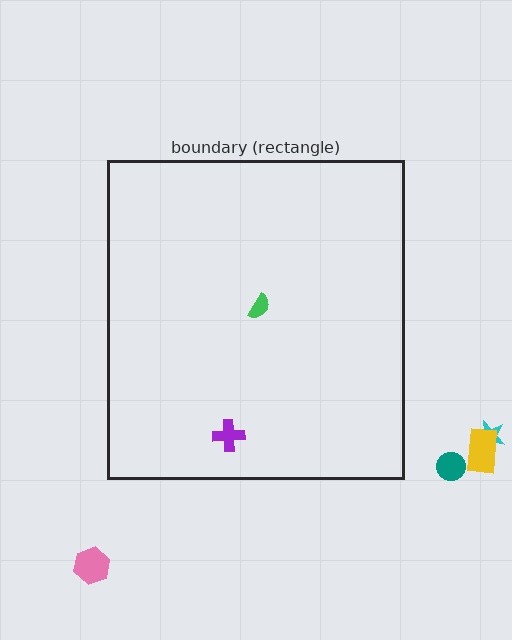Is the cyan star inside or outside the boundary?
Outside.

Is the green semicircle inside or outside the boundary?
Inside.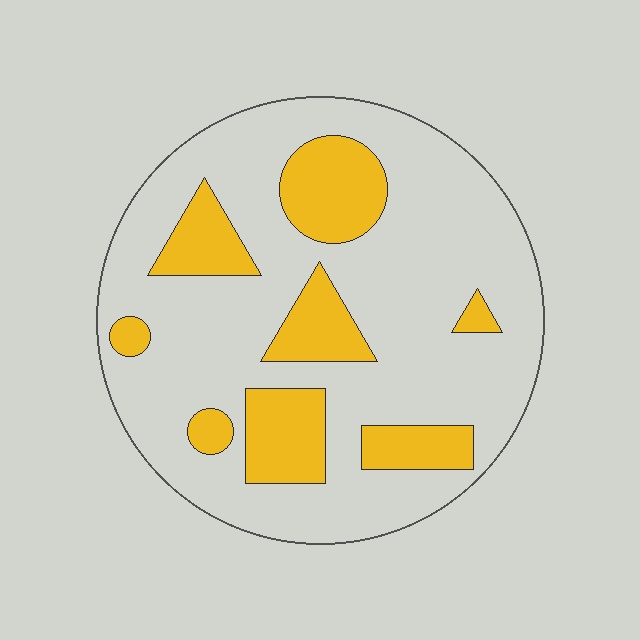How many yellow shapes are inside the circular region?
8.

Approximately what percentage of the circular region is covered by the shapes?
Approximately 25%.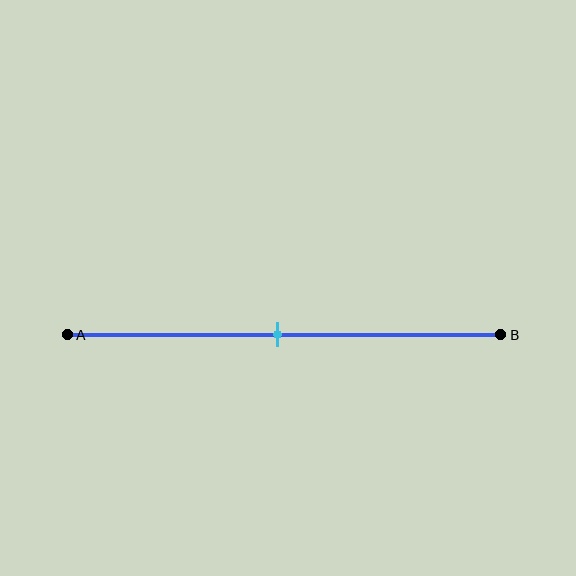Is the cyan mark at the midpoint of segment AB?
Yes, the mark is approximately at the midpoint.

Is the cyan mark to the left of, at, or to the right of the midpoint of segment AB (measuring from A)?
The cyan mark is approximately at the midpoint of segment AB.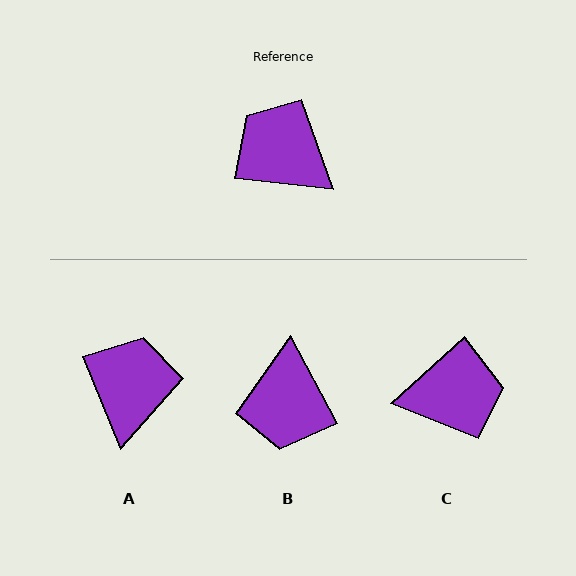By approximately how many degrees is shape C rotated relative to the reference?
Approximately 132 degrees clockwise.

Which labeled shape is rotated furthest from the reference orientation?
C, about 132 degrees away.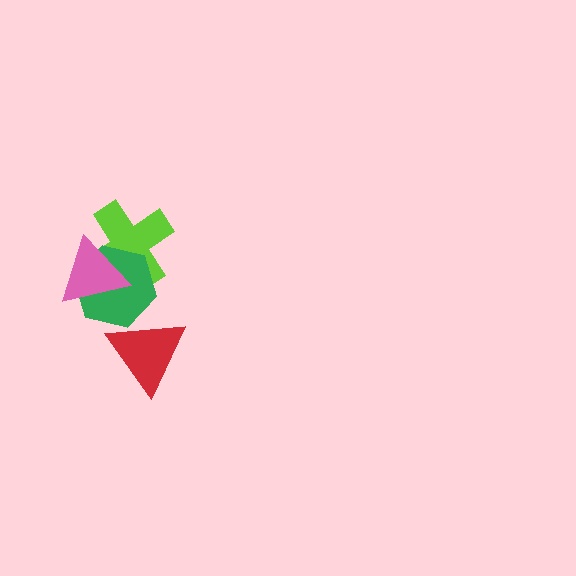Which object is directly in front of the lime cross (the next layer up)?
The green hexagon is directly in front of the lime cross.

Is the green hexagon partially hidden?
Yes, it is partially covered by another shape.